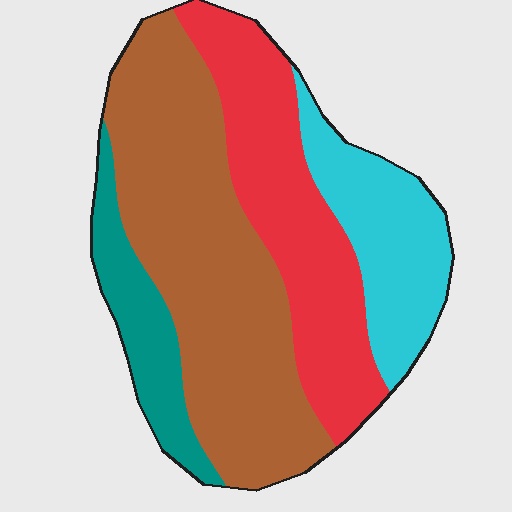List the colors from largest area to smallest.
From largest to smallest: brown, red, cyan, teal.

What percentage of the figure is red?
Red covers 27% of the figure.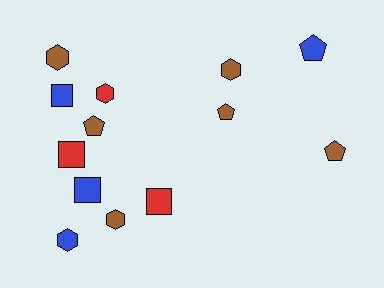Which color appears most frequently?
Brown, with 6 objects.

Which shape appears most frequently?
Hexagon, with 5 objects.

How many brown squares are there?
There are no brown squares.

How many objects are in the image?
There are 13 objects.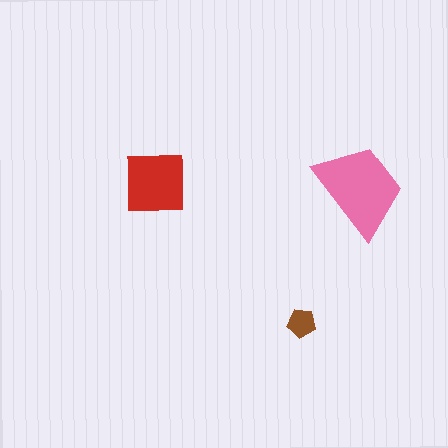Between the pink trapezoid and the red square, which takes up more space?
The pink trapezoid.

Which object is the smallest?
The brown pentagon.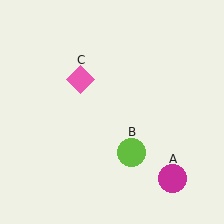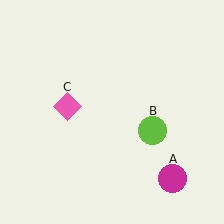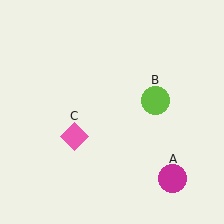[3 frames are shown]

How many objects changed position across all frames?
2 objects changed position: lime circle (object B), pink diamond (object C).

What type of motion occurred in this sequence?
The lime circle (object B), pink diamond (object C) rotated counterclockwise around the center of the scene.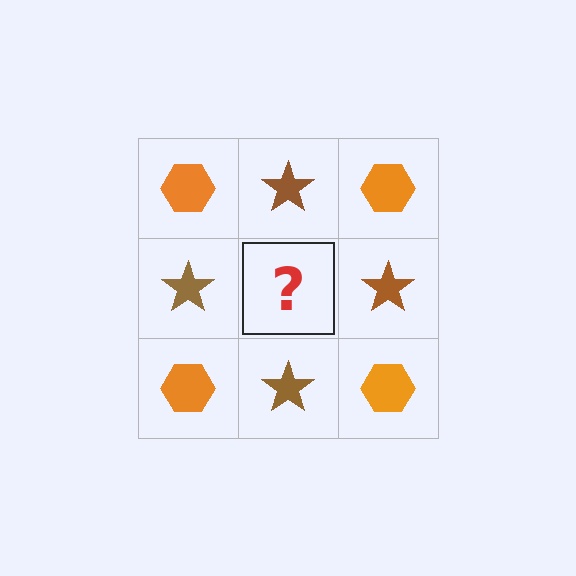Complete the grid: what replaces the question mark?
The question mark should be replaced with an orange hexagon.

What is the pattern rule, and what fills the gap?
The rule is that it alternates orange hexagon and brown star in a checkerboard pattern. The gap should be filled with an orange hexagon.